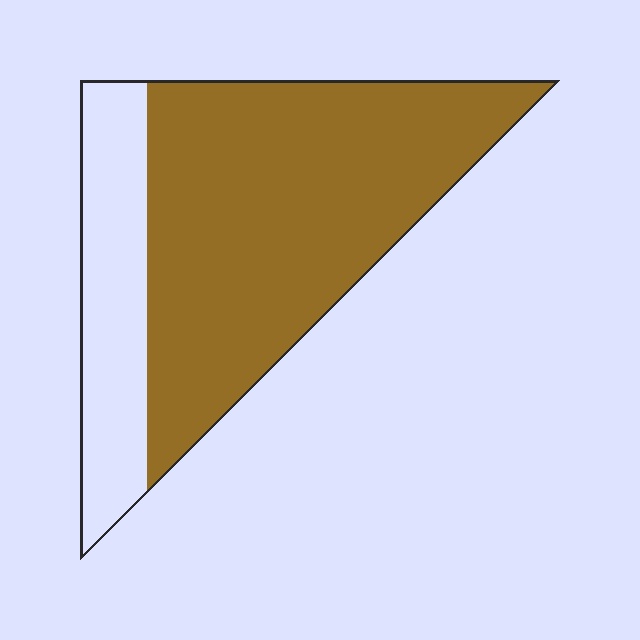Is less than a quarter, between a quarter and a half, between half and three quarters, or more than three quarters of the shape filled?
Between half and three quarters.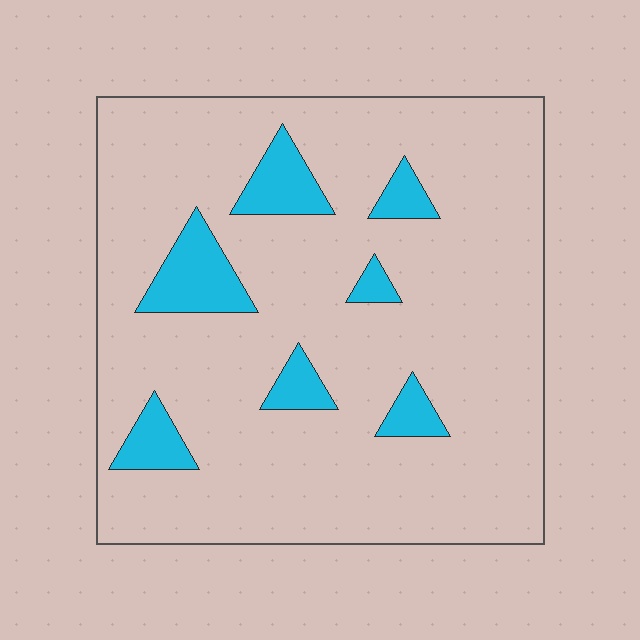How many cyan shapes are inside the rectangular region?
7.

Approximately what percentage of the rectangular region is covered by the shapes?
Approximately 10%.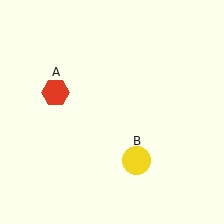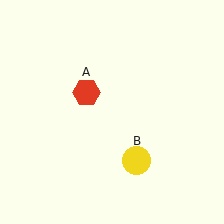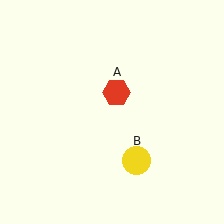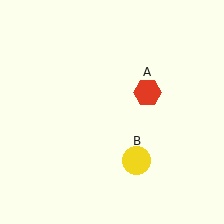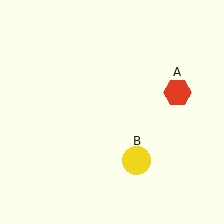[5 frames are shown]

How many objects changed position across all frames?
1 object changed position: red hexagon (object A).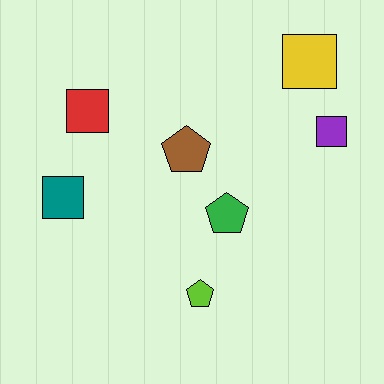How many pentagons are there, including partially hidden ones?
There are 3 pentagons.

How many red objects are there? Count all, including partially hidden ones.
There is 1 red object.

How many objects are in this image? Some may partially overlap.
There are 7 objects.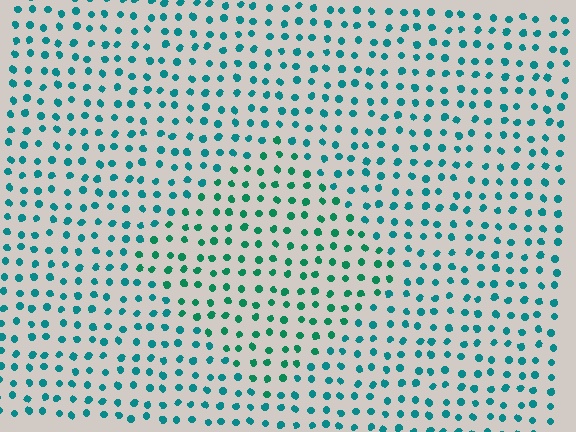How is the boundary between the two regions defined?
The boundary is defined purely by a slight shift in hue (about 25 degrees). Spacing, size, and orientation are identical on both sides.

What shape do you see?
I see a diamond.